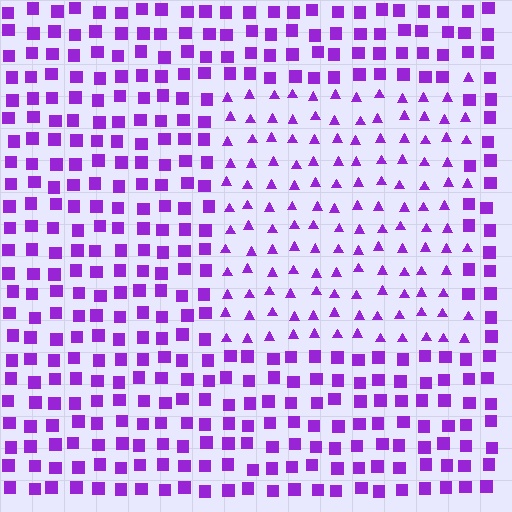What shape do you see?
I see a rectangle.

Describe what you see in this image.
The image is filled with small purple elements arranged in a uniform grid. A rectangle-shaped region contains triangles, while the surrounding area contains squares. The boundary is defined purely by the change in element shape.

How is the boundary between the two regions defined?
The boundary is defined by a change in element shape: triangles inside vs. squares outside. All elements share the same color and spacing.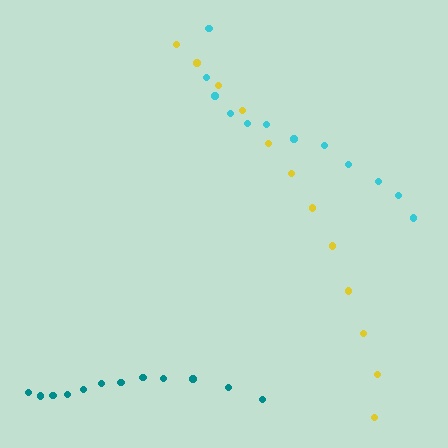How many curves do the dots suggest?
There are 3 distinct paths.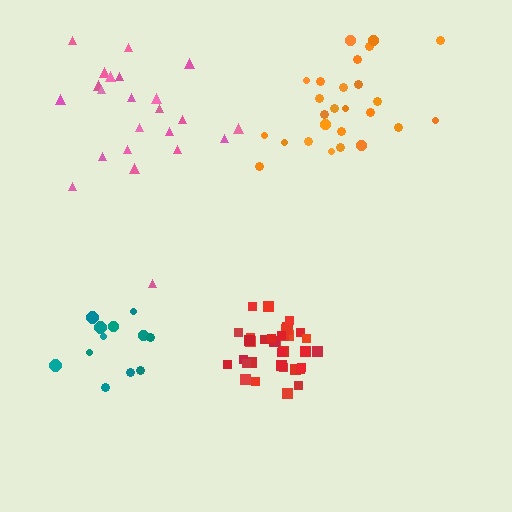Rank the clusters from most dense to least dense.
red, orange, teal, pink.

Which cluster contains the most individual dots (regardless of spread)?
Red (35).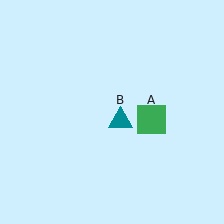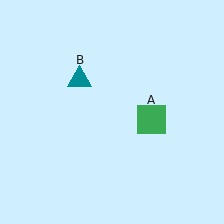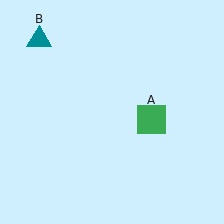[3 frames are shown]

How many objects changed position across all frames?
1 object changed position: teal triangle (object B).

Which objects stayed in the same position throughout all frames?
Green square (object A) remained stationary.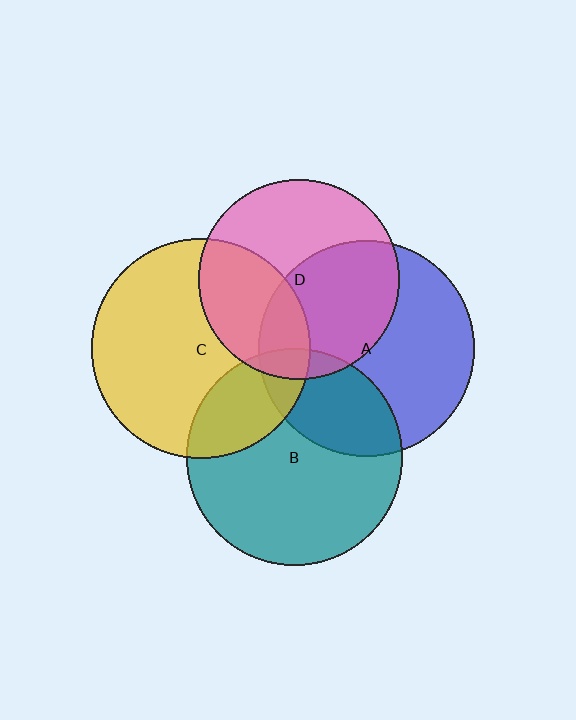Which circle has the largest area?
Circle C (yellow).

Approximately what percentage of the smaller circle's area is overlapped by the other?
Approximately 5%.